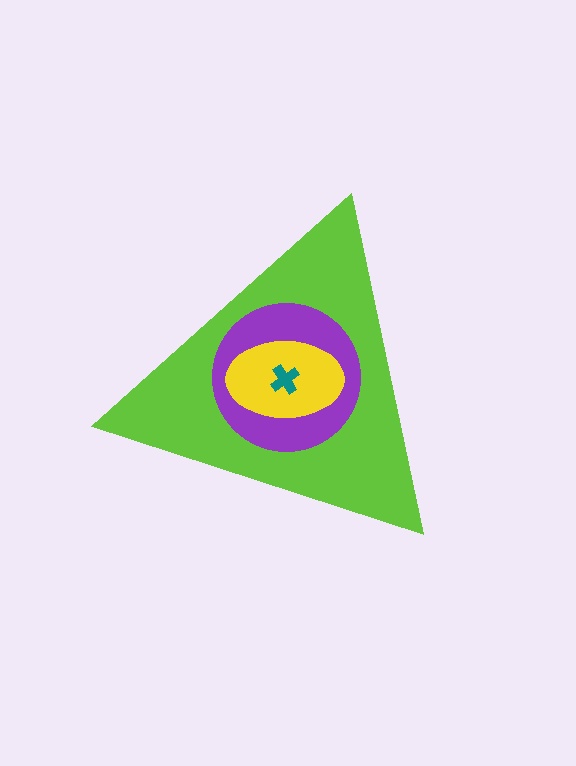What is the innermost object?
The teal cross.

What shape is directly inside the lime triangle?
The purple circle.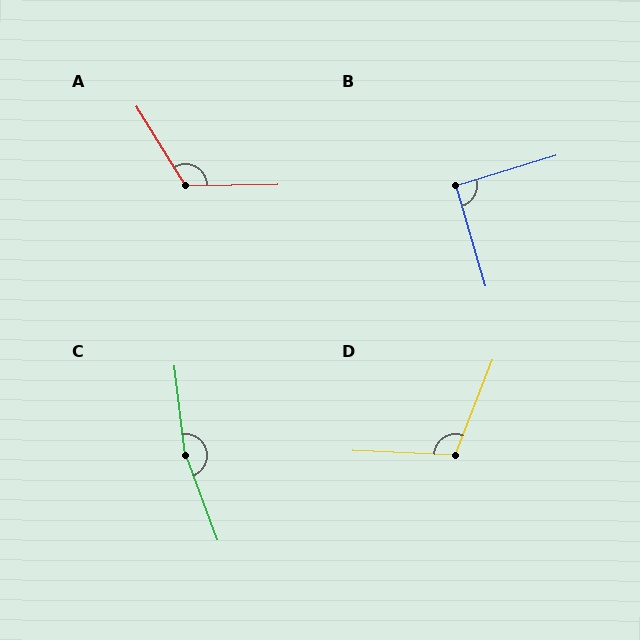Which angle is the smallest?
B, at approximately 91 degrees.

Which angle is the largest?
C, at approximately 166 degrees.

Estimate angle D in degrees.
Approximately 109 degrees.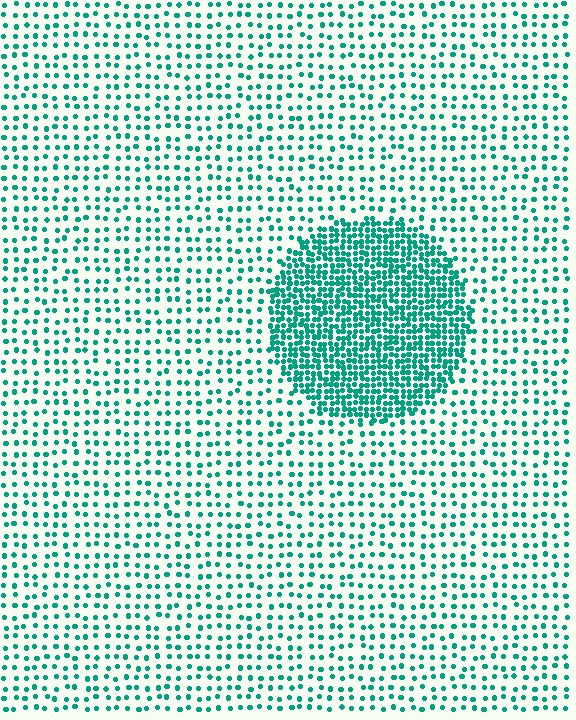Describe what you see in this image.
The image contains small teal elements arranged at two different densities. A circle-shaped region is visible where the elements are more densely packed than the surrounding area.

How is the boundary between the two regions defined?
The boundary is defined by a change in element density (approximately 2.9x ratio). All elements are the same color, size, and shape.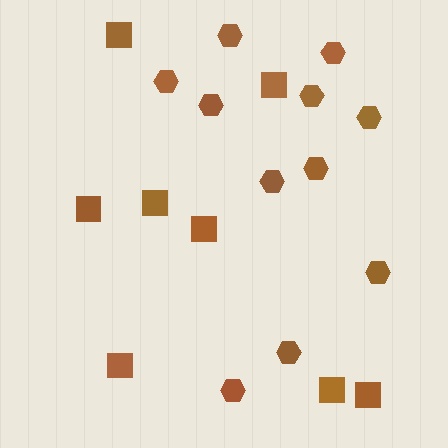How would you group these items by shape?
There are 2 groups: one group of squares (8) and one group of hexagons (11).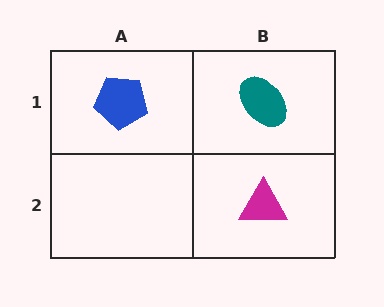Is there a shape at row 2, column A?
No, that cell is empty.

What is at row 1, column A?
A blue pentagon.